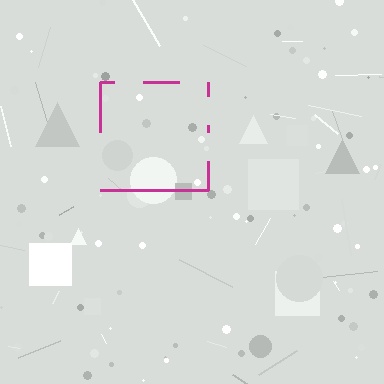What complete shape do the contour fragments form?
The contour fragments form a square.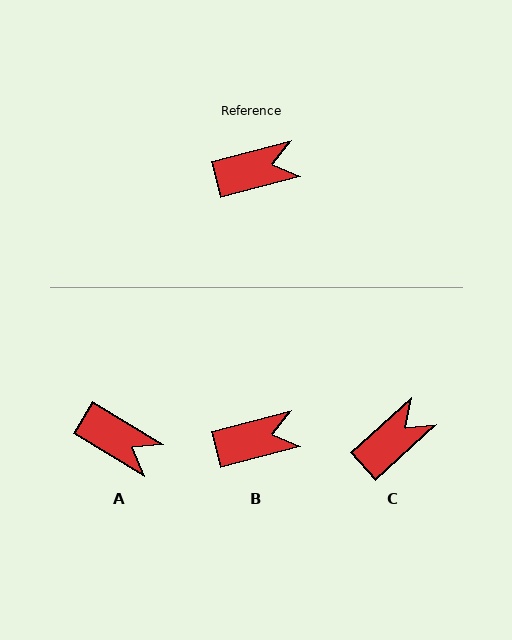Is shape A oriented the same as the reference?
No, it is off by about 46 degrees.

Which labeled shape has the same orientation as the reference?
B.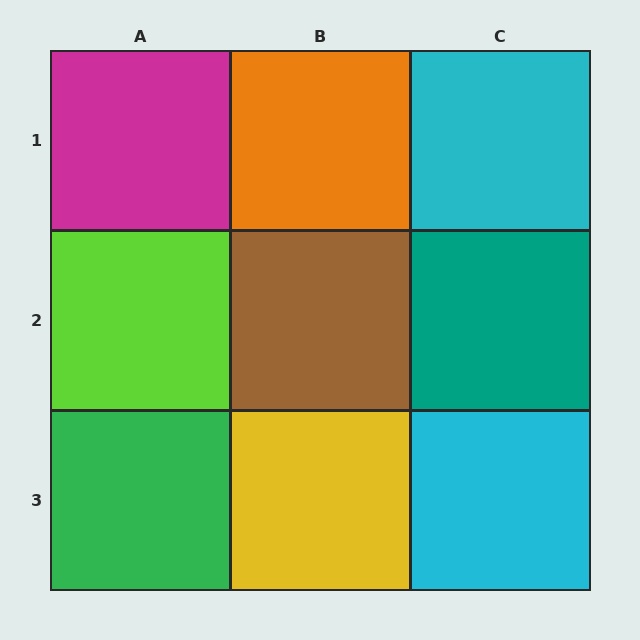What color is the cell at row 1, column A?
Magenta.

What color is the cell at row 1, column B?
Orange.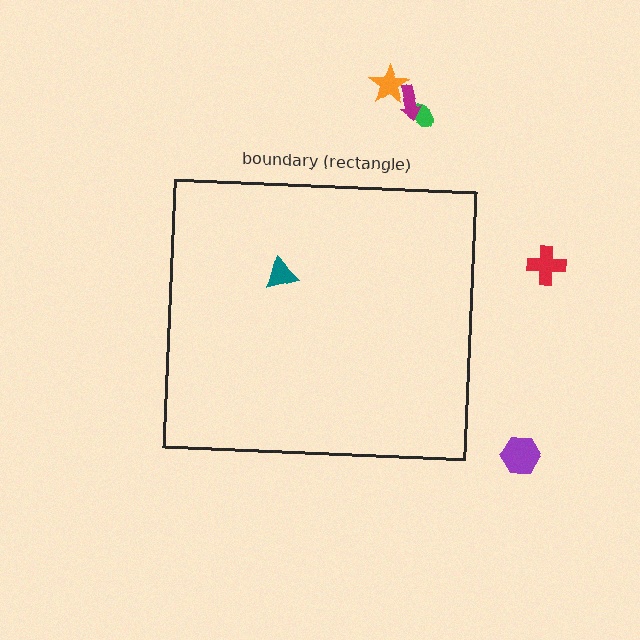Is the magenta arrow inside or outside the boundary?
Outside.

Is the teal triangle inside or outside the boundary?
Inside.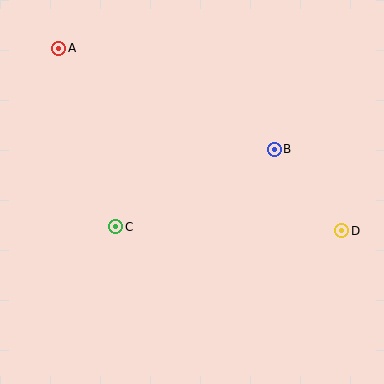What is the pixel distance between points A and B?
The distance between A and B is 238 pixels.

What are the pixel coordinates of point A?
Point A is at (59, 48).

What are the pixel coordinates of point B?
Point B is at (274, 149).